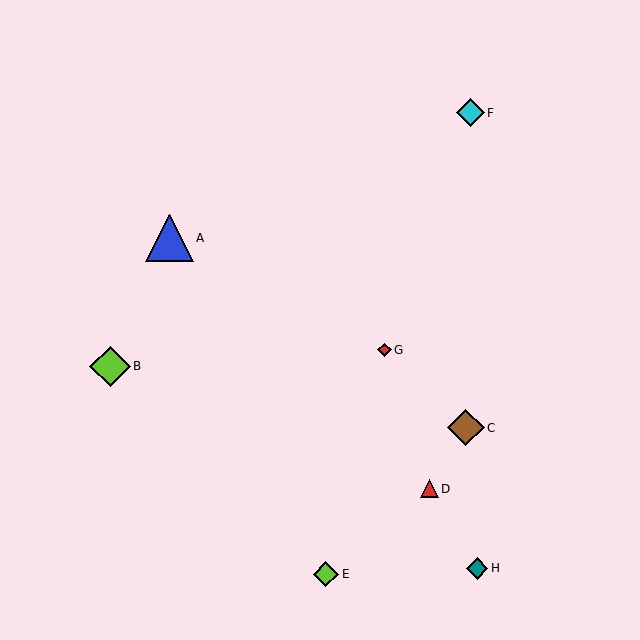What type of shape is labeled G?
Shape G is a red diamond.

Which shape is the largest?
The blue triangle (labeled A) is the largest.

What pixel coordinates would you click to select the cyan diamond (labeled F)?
Click at (470, 113) to select the cyan diamond F.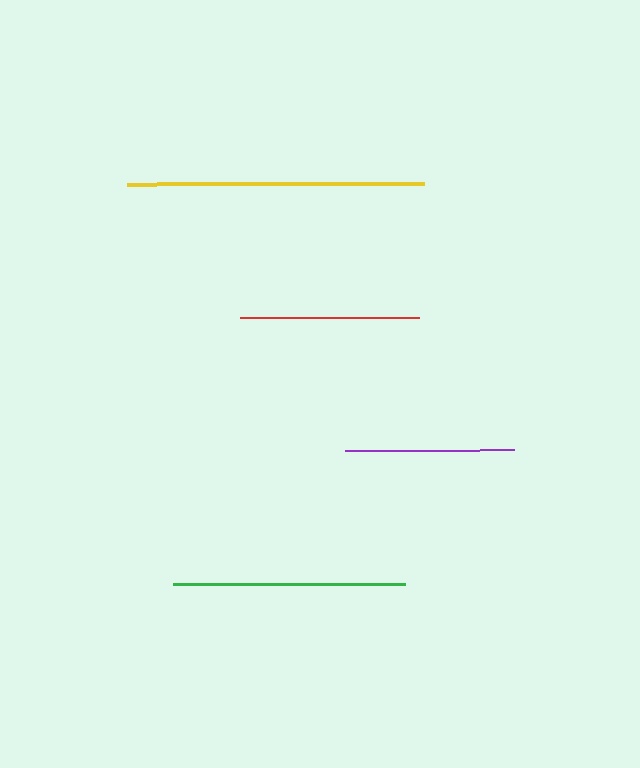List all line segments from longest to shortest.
From longest to shortest: yellow, green, red, purple.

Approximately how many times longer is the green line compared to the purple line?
The green line is approximately 1.4 times the length of the purple line.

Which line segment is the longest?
The yellow line is the longest at approximately 297 pixels.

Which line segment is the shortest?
The purple line is the shortest at approximately 169 pixels.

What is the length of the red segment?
The red segment is approximately 178 pixels long.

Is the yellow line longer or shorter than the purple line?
The yellow line is longer than the purple line.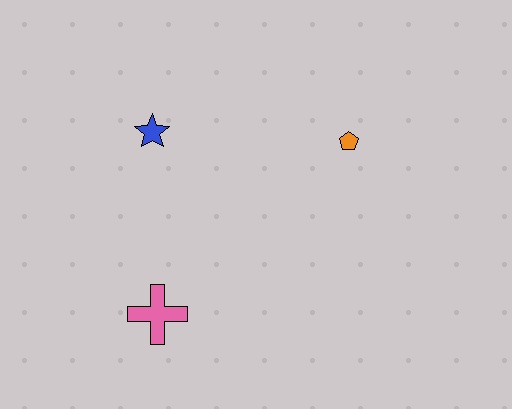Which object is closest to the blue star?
The pink cross is closest to the blue star.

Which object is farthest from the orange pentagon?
The pink cross is farthest from the orange pentagon.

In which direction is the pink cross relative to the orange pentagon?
The pink cross is to the left of the orange pentagon.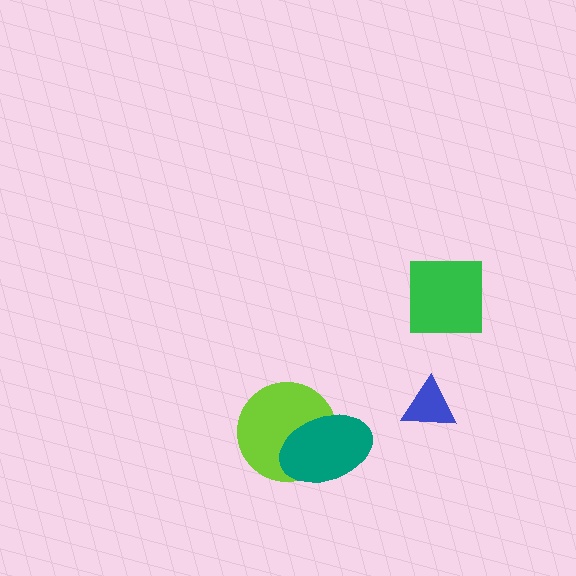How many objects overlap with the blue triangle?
0 objects overlap with the blue triangle.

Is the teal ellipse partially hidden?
No, no other shape covers it.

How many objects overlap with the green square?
0 objects overlap with the green square.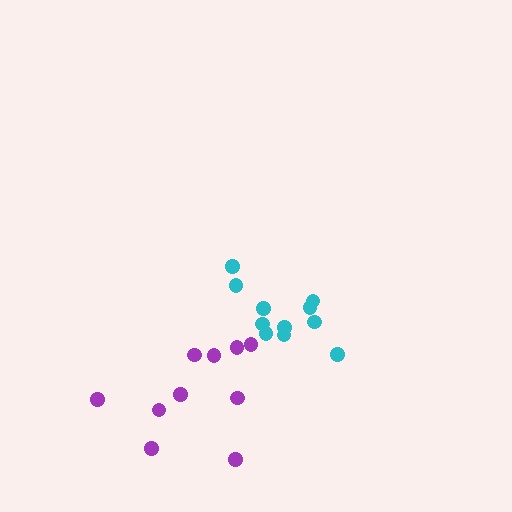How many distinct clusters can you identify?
There are 2 distinct clusters.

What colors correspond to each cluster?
The clusters are colored: cyan, purple.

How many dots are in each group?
Group 1: 11 dots, Group 2: 10 dots (21 total).